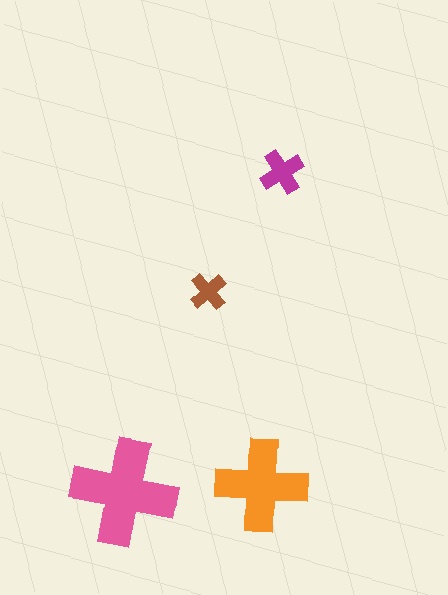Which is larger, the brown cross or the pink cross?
The pink one.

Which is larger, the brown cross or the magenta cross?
The magenta one.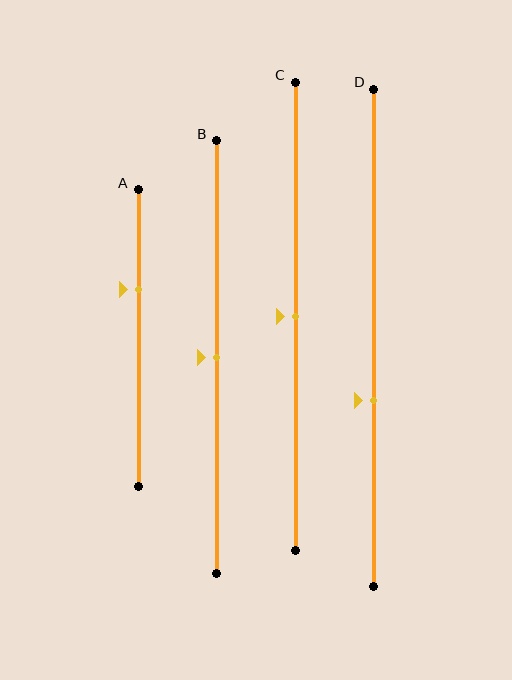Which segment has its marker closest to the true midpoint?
Segment B has its marker closest to the true midpoint.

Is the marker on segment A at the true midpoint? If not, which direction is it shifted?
No, the marker on segment A is shifted upward by about 16% of the segment length.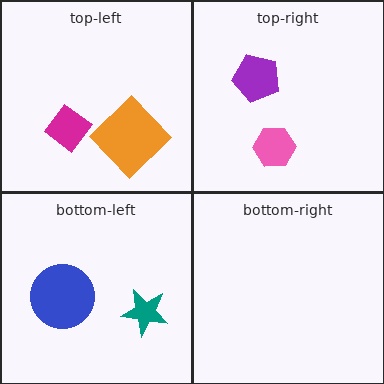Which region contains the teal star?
The bottom-left region.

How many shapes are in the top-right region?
2.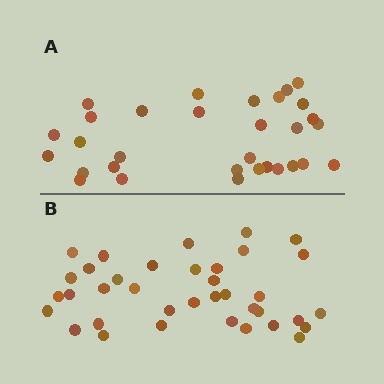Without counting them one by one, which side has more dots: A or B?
Region B (the bottom region) has more dots.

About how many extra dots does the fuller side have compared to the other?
Region B has about 6 more dots than region A.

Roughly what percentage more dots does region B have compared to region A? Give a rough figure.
About 20% more.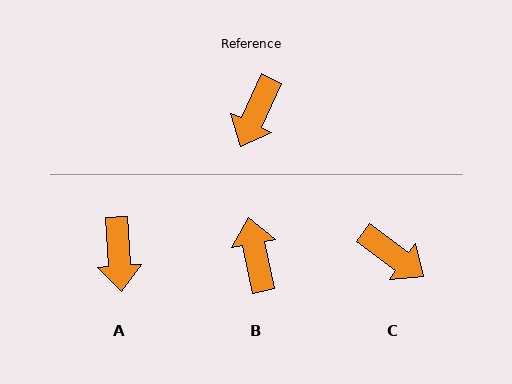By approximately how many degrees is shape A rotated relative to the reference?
Approximately 29 degrees counter-clockwise.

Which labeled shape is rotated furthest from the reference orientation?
B, about 144 degrees away.